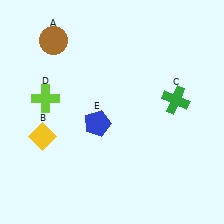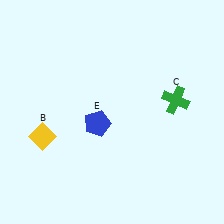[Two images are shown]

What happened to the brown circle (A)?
The brown circle (A) was removed in Image 2. It was in the top-left area of Image 1.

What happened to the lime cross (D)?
The lime cross (D) was removed in Image 2. It was in the top-left area of Image 1.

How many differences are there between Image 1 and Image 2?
There are 2 differences between the two images.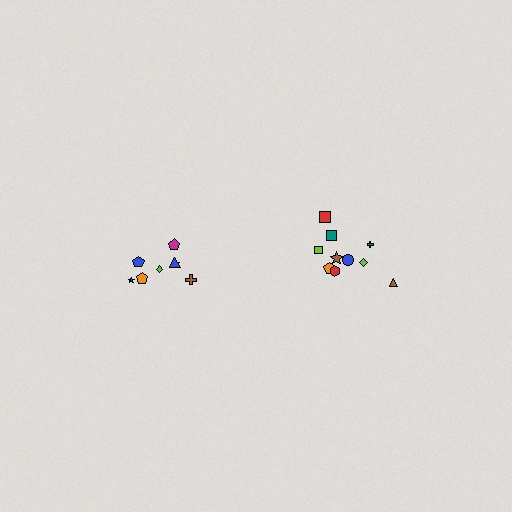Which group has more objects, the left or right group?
The right group.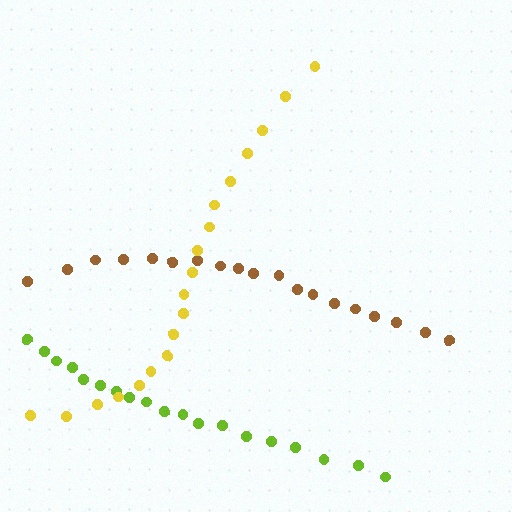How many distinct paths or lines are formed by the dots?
There are 3 distinct paths.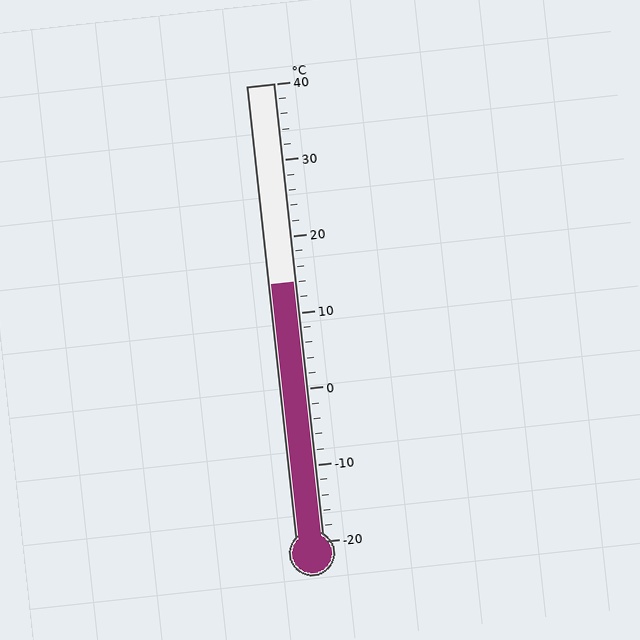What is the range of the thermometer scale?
The thermometer scale ranges from -20°C to 40°C.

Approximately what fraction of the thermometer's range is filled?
The thermometer is filled to approximately 55% of its range.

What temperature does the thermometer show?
The thermometer shows approximately 14°C.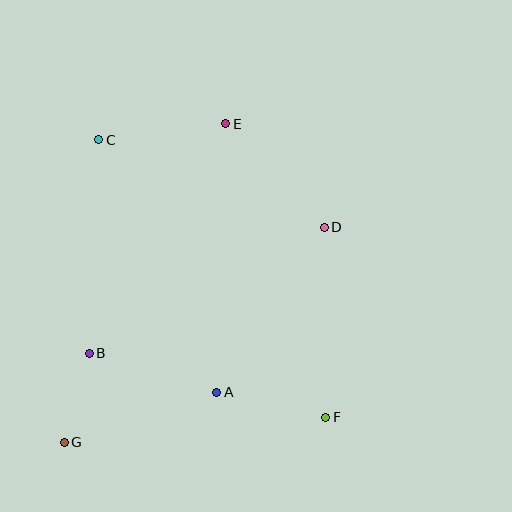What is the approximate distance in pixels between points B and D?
The distance between B and D is approximately 267 pixels.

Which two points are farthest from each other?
Points C and F are farthest from each other.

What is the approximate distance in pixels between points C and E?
The distance between C and E is approximately 128 pixels.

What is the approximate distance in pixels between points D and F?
The distance between D and F is approximately 190 pixels.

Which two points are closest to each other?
Points B and G are closest to each other.